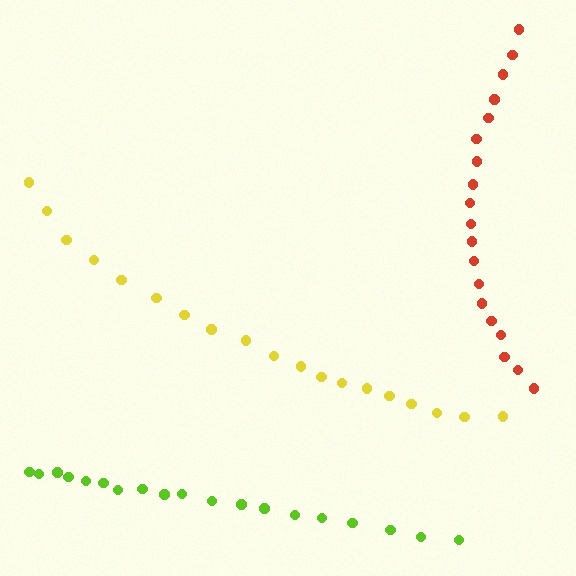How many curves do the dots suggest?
There are 3 distinct paths.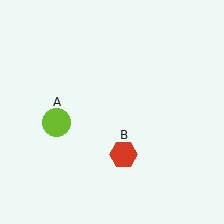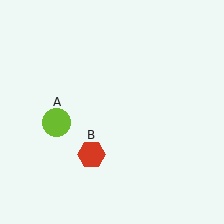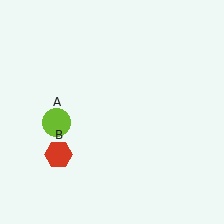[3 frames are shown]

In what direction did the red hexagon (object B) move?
The red hexagon (object B) moved left.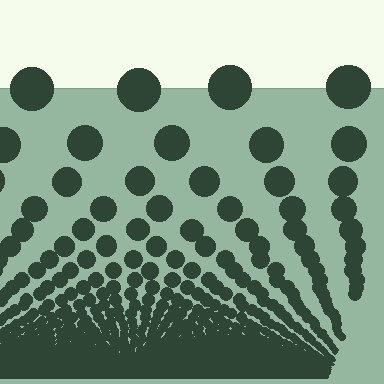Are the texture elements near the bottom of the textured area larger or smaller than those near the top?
Smaller. The gradient is inverted — elements near the bottom are smaller and denser.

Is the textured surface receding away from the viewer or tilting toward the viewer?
The surface appears to tilt toward the viewer. Texture elements get larger and sparser toward the top.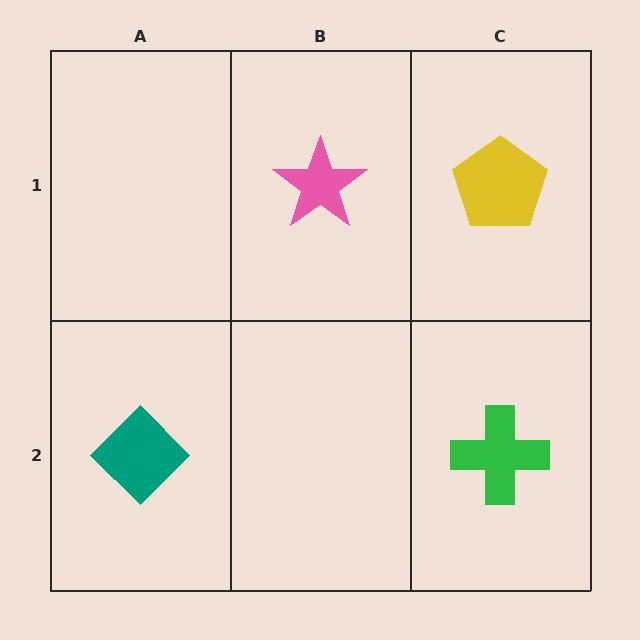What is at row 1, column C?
A yellow pentagon.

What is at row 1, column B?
A pink star.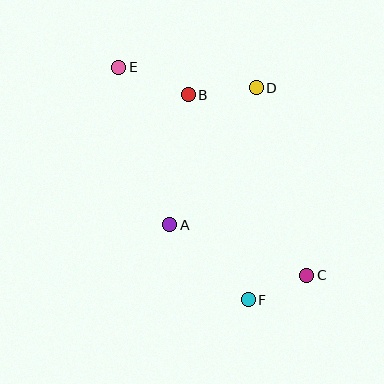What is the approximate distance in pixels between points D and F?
The distance between D and F is approximately 212 pixels.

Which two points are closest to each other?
Points C and F are closest to each other.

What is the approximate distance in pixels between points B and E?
The distance between B and E is approximately 74 pixels.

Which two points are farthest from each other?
Points C and E are farthest from each other.